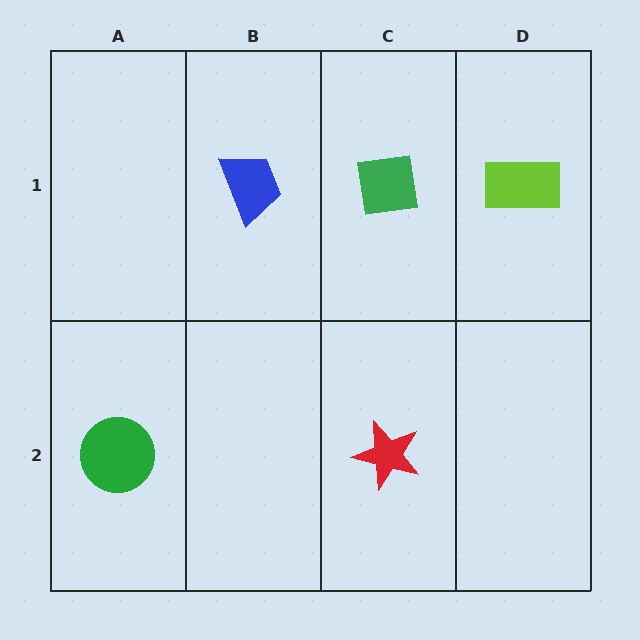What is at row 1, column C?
A green square.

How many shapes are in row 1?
3 shapes.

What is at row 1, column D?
A lime rectangle.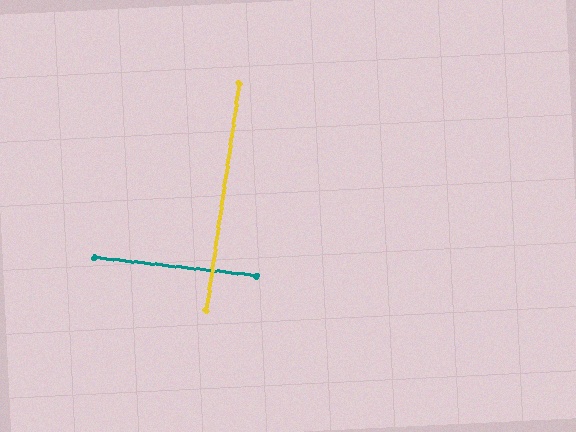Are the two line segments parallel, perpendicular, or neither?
Perpendicular — they meet at approximately 88°.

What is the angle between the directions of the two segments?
Approximately 88 degrees.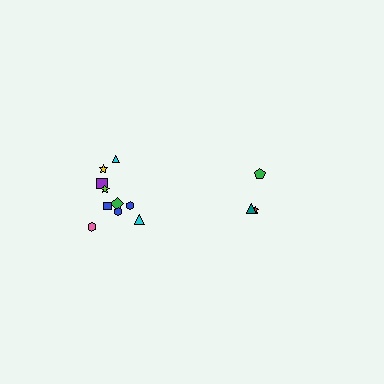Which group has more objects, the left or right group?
The left group.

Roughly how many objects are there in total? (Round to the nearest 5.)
Roughly 15 objects in total.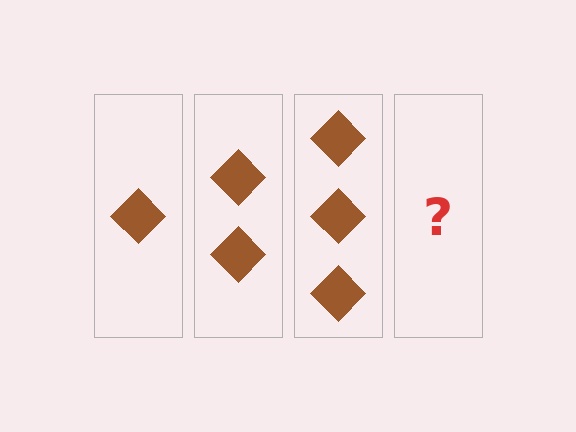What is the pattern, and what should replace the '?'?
The pattern is that each step adds one more diamond. The '?' should be 4 diamonds.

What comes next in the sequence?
The next element should be 4 diamonds.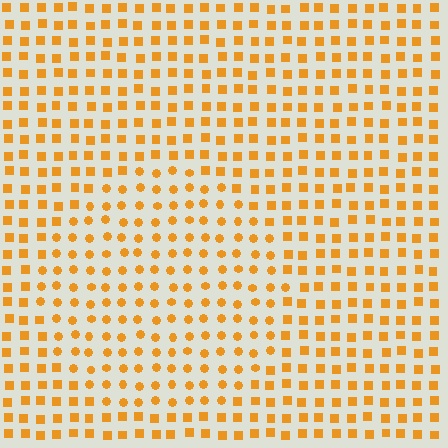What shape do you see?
I see a circle.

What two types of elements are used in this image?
The image uses circles inside the circle region and squares outside it.